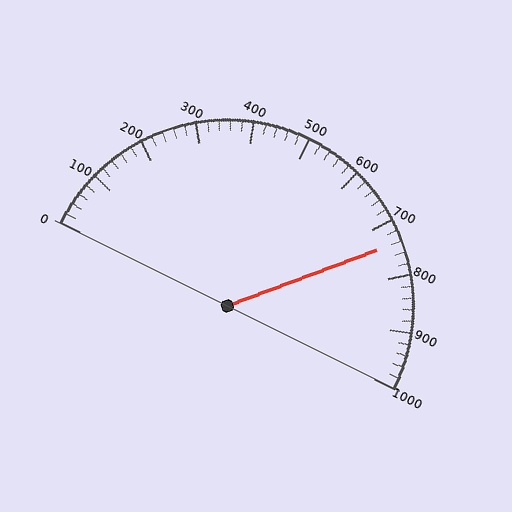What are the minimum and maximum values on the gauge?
The gauge ranges from 0 to 1000.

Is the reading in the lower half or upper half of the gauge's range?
The reading is in the upper half of the range (0 to 1000).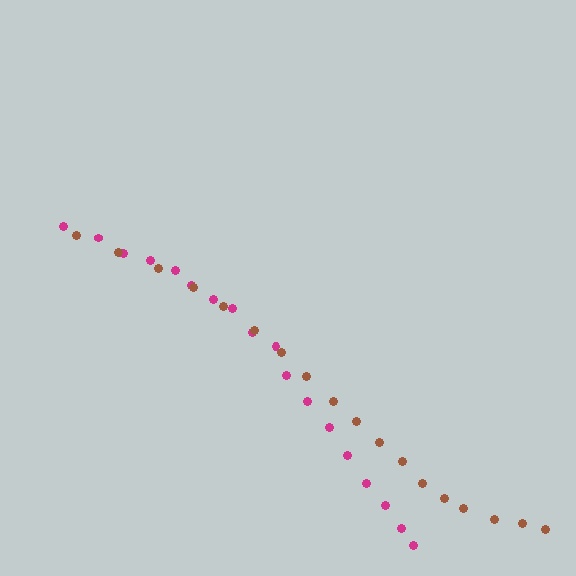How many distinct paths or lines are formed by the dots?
There are 2 distinct paths.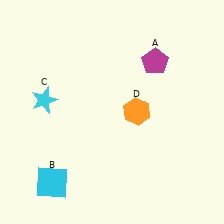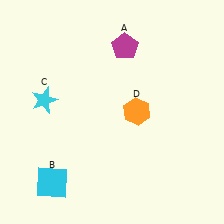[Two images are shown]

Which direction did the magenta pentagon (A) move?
The magenta pentagon (A) moved left.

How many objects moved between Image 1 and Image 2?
1 object moved between the two images.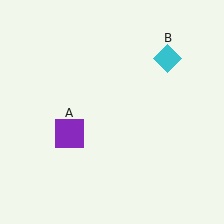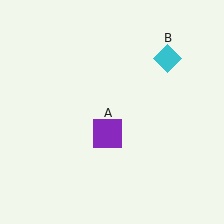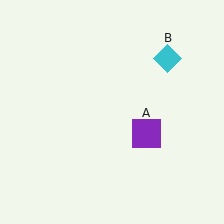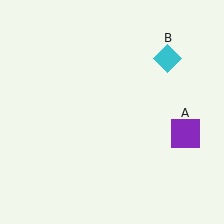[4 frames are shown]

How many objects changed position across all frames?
1 object changed position: purple square (object A).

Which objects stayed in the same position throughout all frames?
Cyan diamond (object B) remained stationary.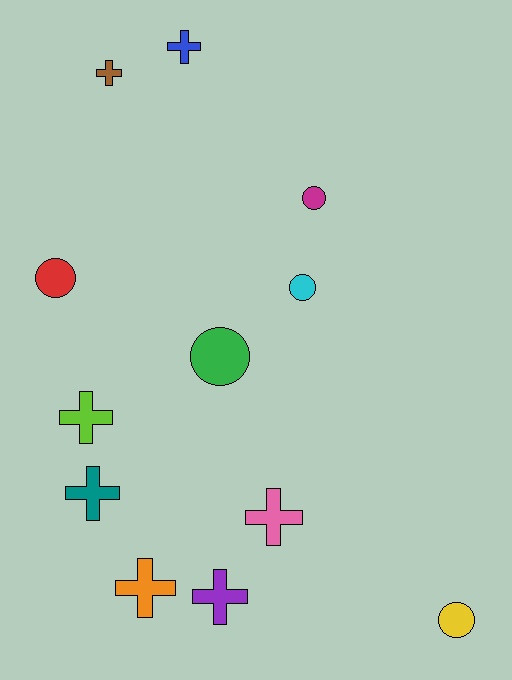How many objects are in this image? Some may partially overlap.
There are 12 objects.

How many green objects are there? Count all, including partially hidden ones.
There is 1 green object.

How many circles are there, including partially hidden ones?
There are 5 circles.